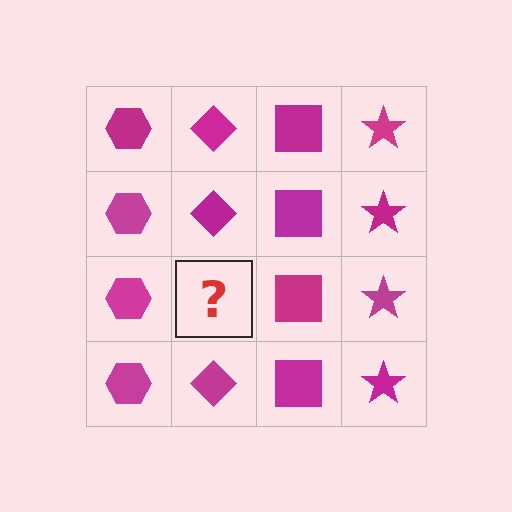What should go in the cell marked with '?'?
The missing cell should contain a magenta diamond.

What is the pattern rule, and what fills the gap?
The rule is that each column has a consistent shape. The gap should be filled with a magenta diamond.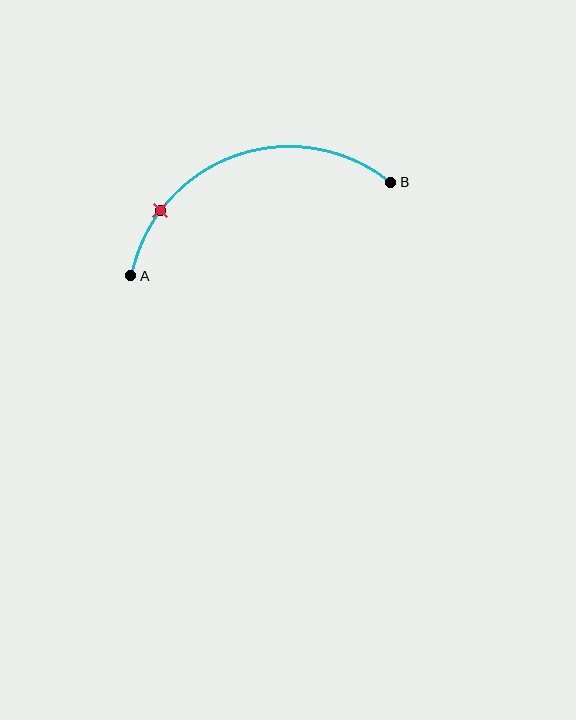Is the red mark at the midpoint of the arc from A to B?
No. The red mark lies on the arc but is closer to endpoint A. The arc midpoint would be at the point on the curve equidistant along the arc from both A and B.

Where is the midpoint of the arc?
The arc midpoint is the point on the curve farthest from the straight line joining A and B. It sits above that line.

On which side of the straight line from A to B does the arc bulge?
The arc bulges above the straight line connecting A and B.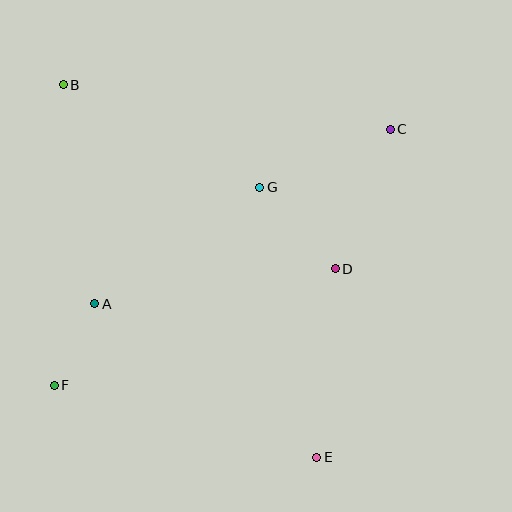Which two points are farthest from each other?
Points B and E are farthest from each other.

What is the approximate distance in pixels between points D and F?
The distance between D and F is approximately 304 pixels.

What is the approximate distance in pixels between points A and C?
The distance between A and C is approximately 343 pixels.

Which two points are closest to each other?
Points A and F are closest to each other.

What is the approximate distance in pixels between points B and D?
The distance between B and D is approximately 328 pixels.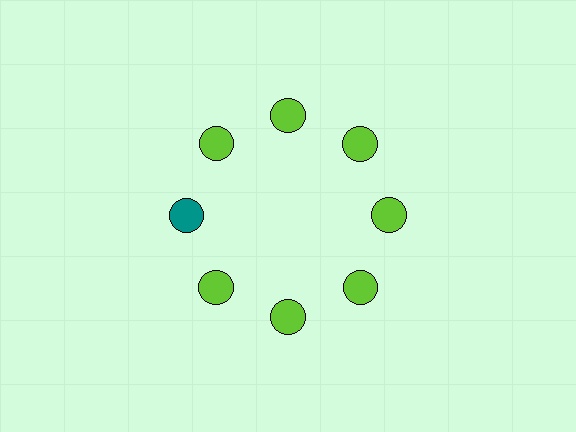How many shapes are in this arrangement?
There are 8 shapes arranged in a ring pattern.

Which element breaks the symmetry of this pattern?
The teal circle at roughly the 9 o'clock position breaks the symmetry. All other shapes are lime circles.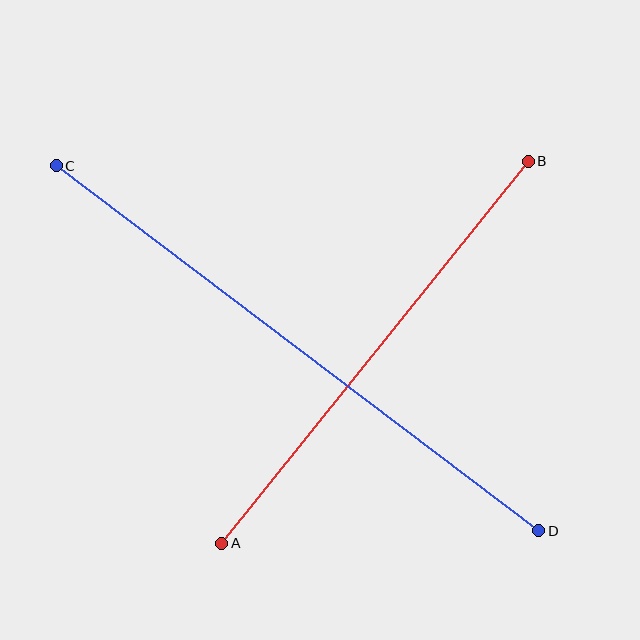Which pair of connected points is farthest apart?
Points C and D are farthest apart.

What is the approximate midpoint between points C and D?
The midpoint is at approximately (297, 348) pixels.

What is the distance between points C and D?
The distance is approximately 605 pixels.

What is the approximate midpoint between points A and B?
The midpoint is at approximately (375, 352) pixels.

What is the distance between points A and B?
The distance is approximately 490 pixels.